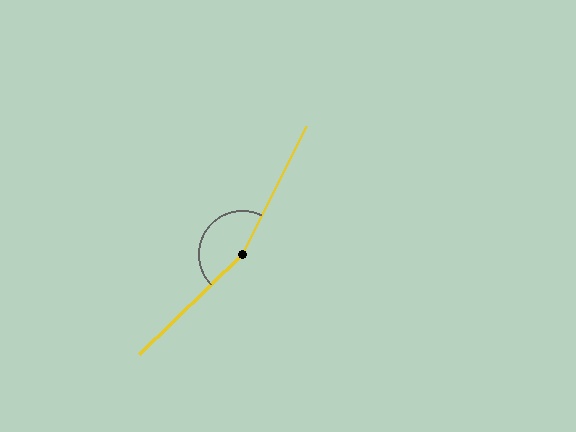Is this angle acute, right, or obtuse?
It is obtuse.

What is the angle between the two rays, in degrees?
Approximately 161 degrees.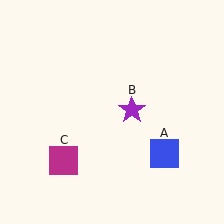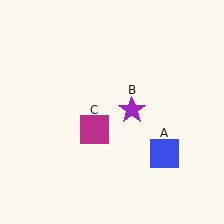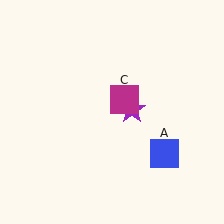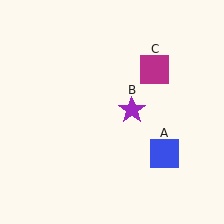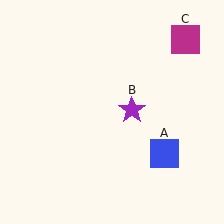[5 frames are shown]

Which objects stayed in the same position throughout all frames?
Blue square (object A) and purple star (object B) remained stationary.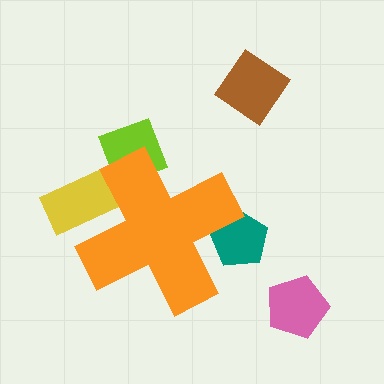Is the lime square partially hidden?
Yes, the lime square is partially hidden behind the orange cross.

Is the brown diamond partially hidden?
No, the brown diamond is fully visible.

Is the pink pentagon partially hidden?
No, the pink pentagon is fully visible.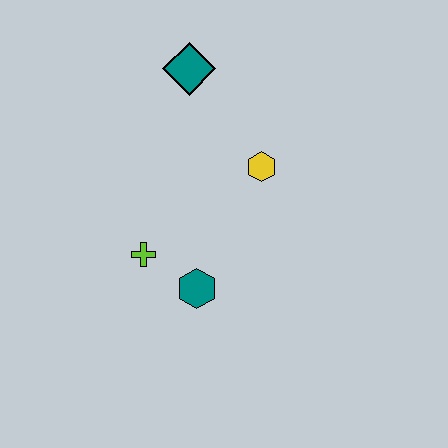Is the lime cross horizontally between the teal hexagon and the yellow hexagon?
No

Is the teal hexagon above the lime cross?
No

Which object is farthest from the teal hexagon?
The teal diamond is farthest from the teal hexagon.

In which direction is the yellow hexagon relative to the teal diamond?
The yellow hexagon is below the teal diamond.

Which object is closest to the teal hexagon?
The lime cross is closest to the teal hexagon.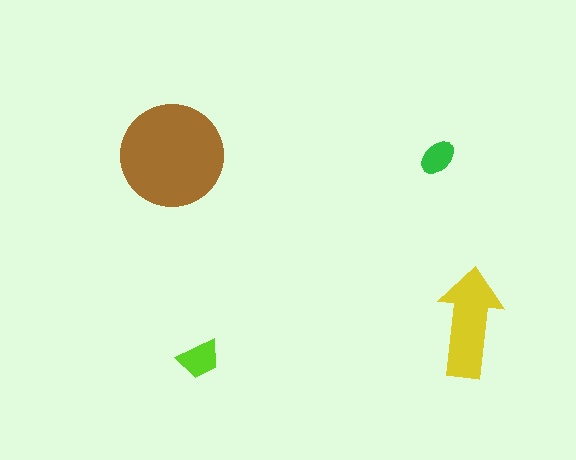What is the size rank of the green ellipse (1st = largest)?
4th.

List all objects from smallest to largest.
The green ellipse, the lime trapezoid, the yellow arrow, the brown circle.